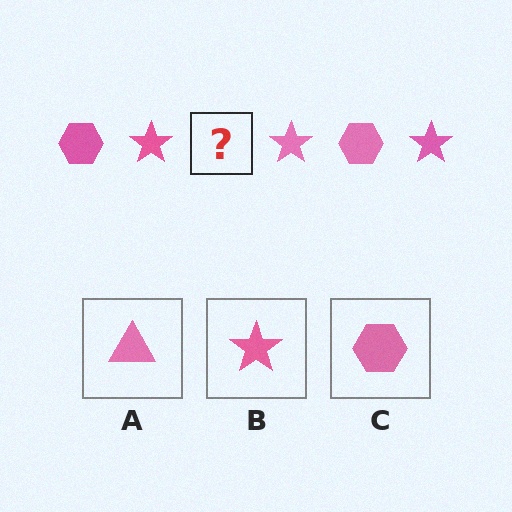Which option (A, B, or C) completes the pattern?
C.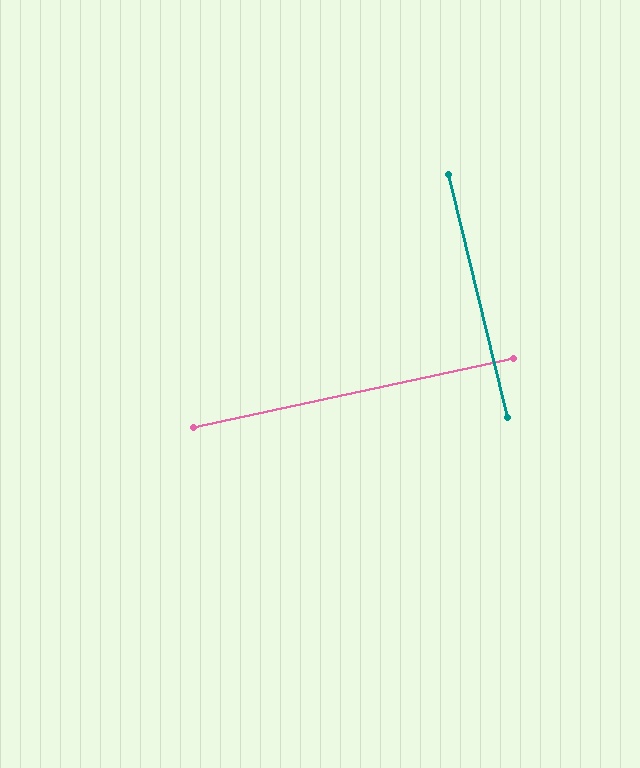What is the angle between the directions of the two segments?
Approximately 89 degrees.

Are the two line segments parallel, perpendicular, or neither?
Perpendicular — they meet at approximately 89°.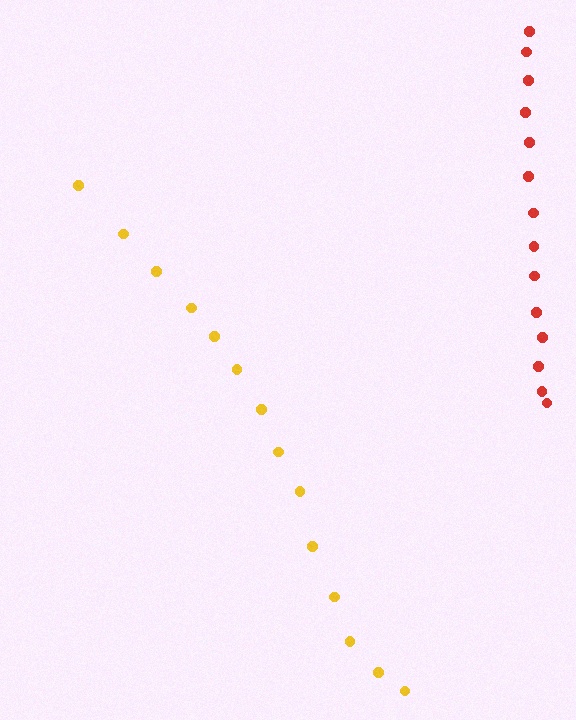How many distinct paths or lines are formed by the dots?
There are 2 distinct paths.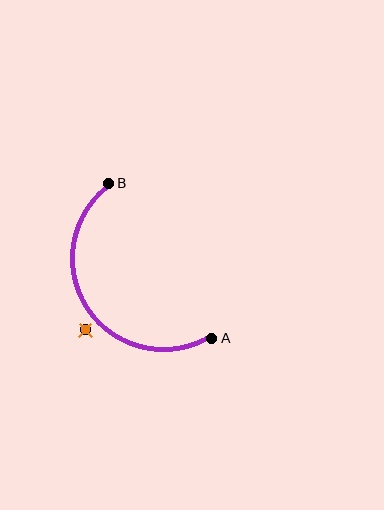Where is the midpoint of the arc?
The arc midpoint is the point on the curve farthest from the straight line joining A and B. It sits below and to the left of that line.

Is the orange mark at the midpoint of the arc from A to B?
No — the orange mark does not lie on the arc at all. It sits slightly outside the curve.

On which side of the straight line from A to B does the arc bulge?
The arc bulges below and to the left of the straight line connecting A and B.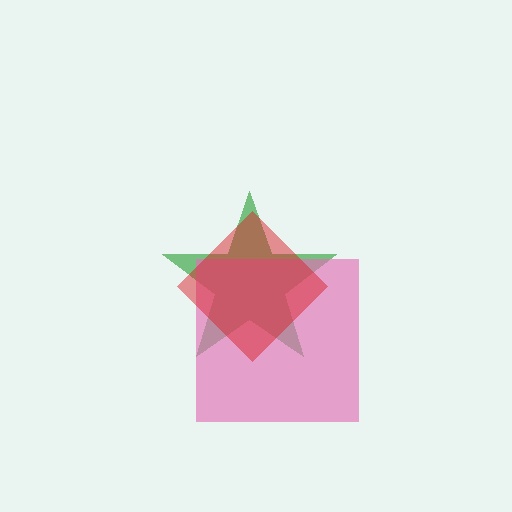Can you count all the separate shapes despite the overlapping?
Yes, there are 3 separate shapes.